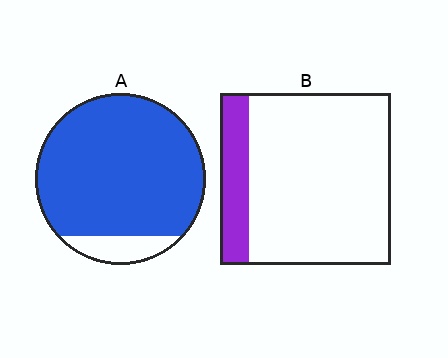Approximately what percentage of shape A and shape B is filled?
A is approximately 90% and B is approximately 15%.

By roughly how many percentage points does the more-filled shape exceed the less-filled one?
By roughly 70 percentage points (A over B).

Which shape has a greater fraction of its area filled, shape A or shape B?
Shape A.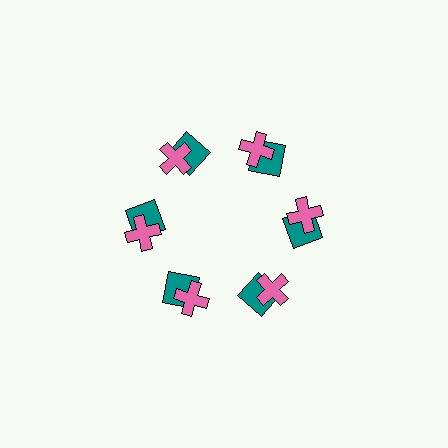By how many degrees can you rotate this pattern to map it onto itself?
The pattern maps onto itself every 60 degrees of rotation.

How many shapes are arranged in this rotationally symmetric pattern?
There are 12 shapes, arranged in 6 groups of 2.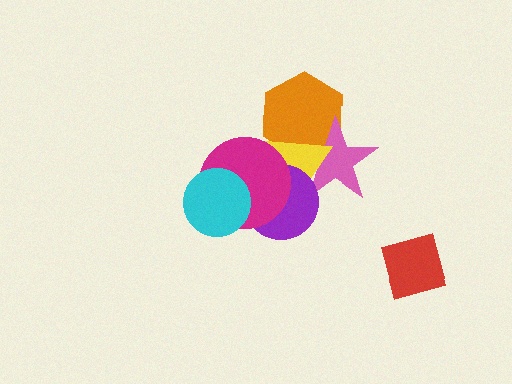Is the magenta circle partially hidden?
Yes, it is partially covered by another shape.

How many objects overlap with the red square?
0 objects overlap with the red square.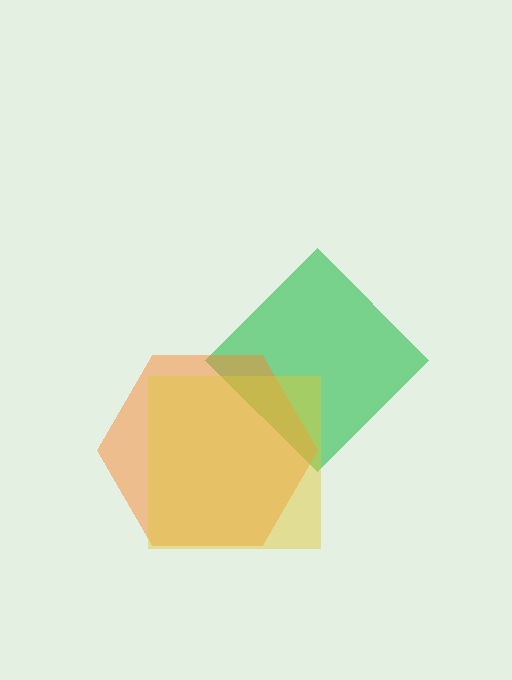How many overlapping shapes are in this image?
There are 3 overlapping shapes in the image.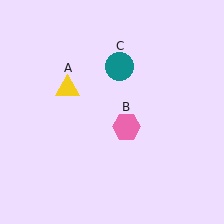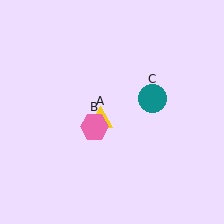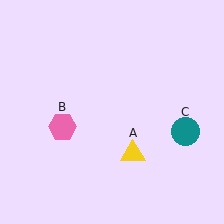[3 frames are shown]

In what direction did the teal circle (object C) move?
The teal circle (object C) moved down and to the right.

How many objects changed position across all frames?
3 objects changed position: yellow triangle (object A), pink hexagon (object B), teal circle (object C).